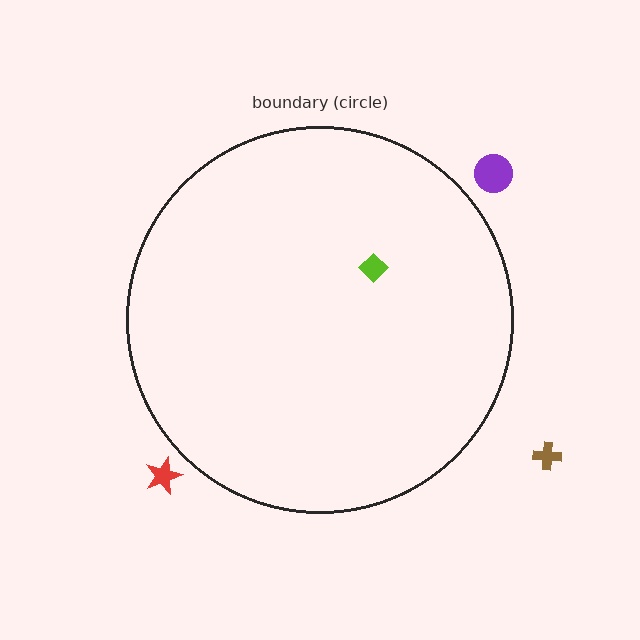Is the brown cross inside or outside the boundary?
Outside.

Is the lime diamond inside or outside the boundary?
Inside.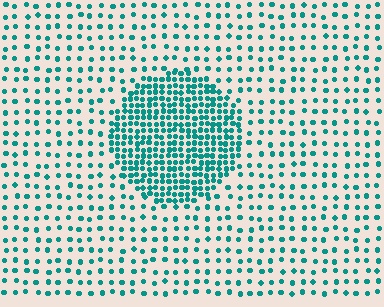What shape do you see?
I see a circle.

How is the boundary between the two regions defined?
The boundary is defined by a change in element density (approximately 2.8x ratio). All elements are the same color, size, and shape.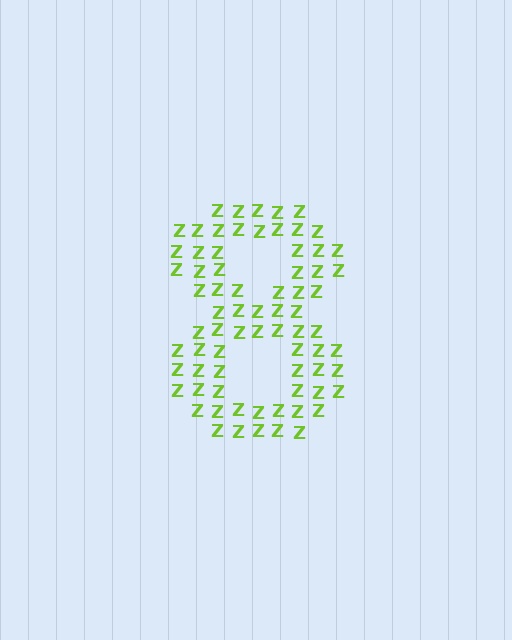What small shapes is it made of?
It is made of small letter Z's.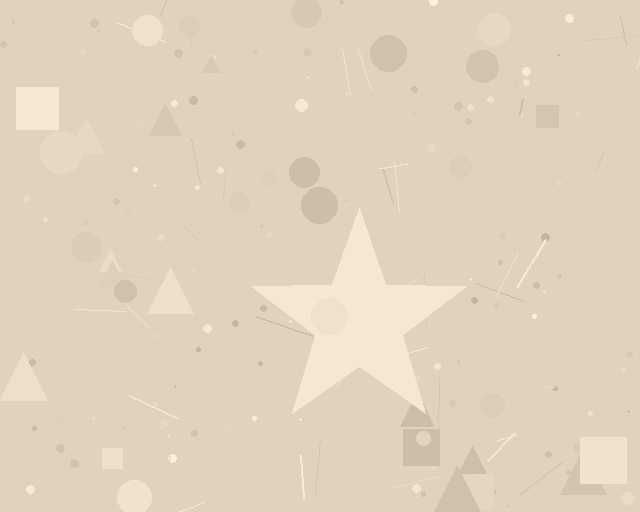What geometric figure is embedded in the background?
A star is embedded in the background.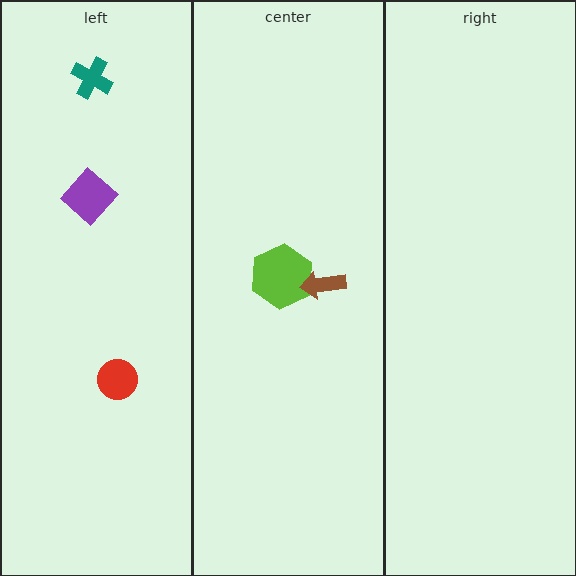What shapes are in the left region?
The red circle, the teal cross, the purple diamond.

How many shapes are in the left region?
3.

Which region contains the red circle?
The left region.